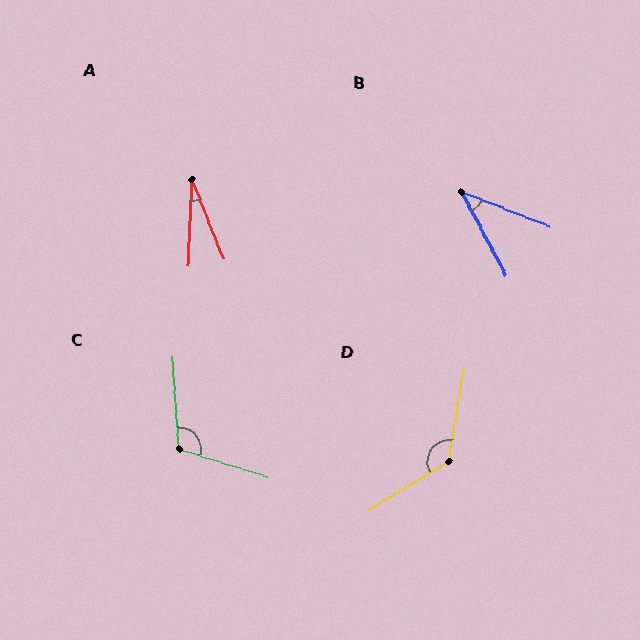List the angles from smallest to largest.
A (24°), B (40°), C (111°), D (132°).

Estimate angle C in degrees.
Approximately 111 degrees.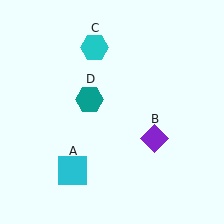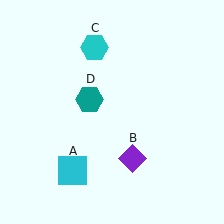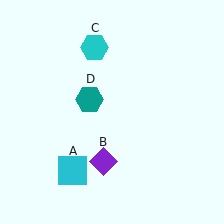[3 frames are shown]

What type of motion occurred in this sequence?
The purple diamond (object B) rotated clockwise around the center of the scene.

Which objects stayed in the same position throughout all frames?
Cyan square (object A) and cyan hexagon (object C) and teal hexagon (object D) remained stationary.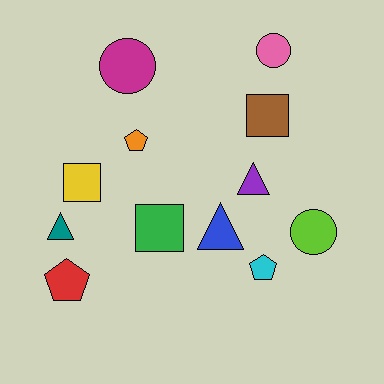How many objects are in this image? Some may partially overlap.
There are 12 objects.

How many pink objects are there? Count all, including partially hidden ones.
There is 1 pink object.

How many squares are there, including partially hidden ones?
There are 3 squares.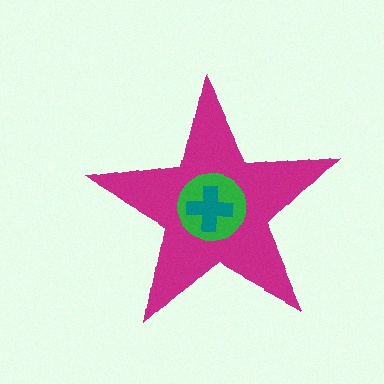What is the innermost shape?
The teal cross.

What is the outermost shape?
The magenta star.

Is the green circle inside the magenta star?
Yes.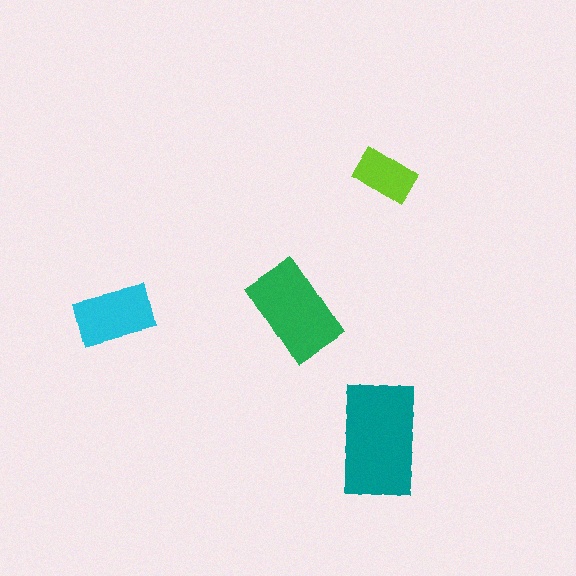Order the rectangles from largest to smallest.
the teal one, the green one, the cyan one, the lime one.